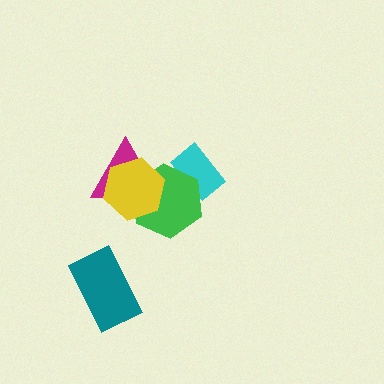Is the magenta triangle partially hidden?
Yes, it is partially covered by another shape.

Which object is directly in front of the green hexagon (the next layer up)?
The magenta triangle is directly in front of the green hexagon.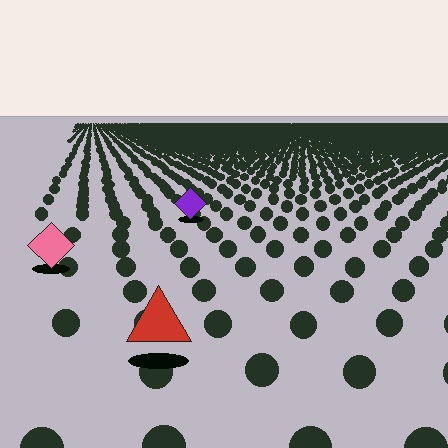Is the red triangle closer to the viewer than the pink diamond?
Yes. The red triangle is closer — you can tell from the texture gradient: the ground texture is coarser near it.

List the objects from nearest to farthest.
From nearest to farthest: the red triangle, the pink diamond, the purple diamond.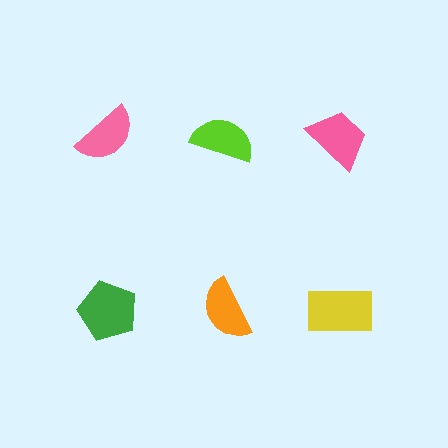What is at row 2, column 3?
A yellow rectangle.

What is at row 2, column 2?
An orange semicircle.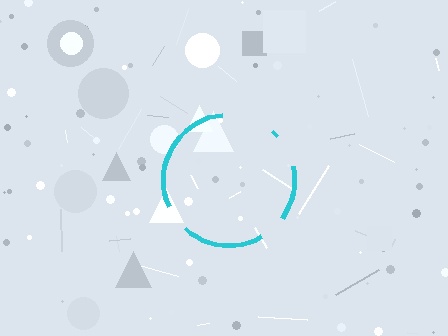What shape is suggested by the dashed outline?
The dashed outline suggests a circle.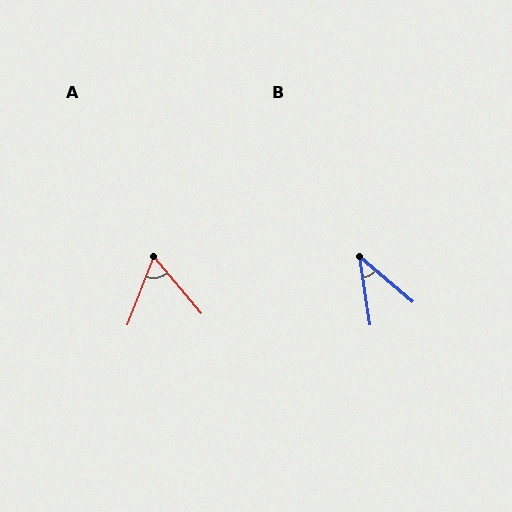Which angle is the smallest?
B, at approximately 41 degrees.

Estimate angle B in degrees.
Approximately 41 degrees.